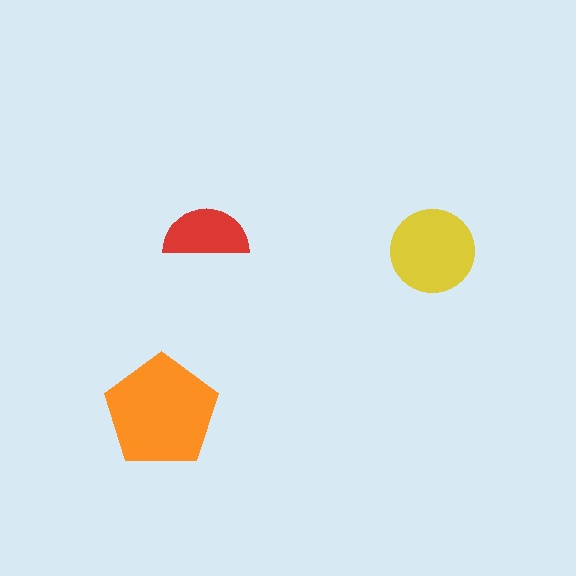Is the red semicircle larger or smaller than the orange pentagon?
Smaller.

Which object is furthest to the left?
The orange pentagon is leftmost.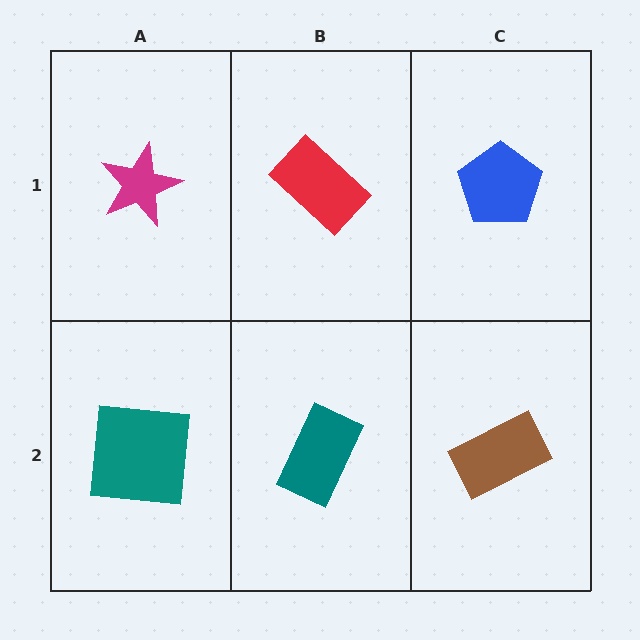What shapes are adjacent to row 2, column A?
A magenta star (row 1, column A), a teal rectangle (row 2, column B).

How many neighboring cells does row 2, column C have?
2.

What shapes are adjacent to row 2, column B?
A red rectangle (row 1, column B), a teal square (row 2, column A), a brown rectangle (row 2, column C).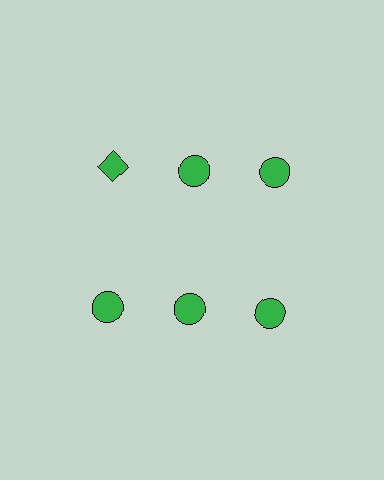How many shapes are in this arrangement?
There are 6 shapes arranged in a grid pattern.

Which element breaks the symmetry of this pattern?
The green diamond in the top row, leftmost column breaks the symmetry. All other shapes are green circles.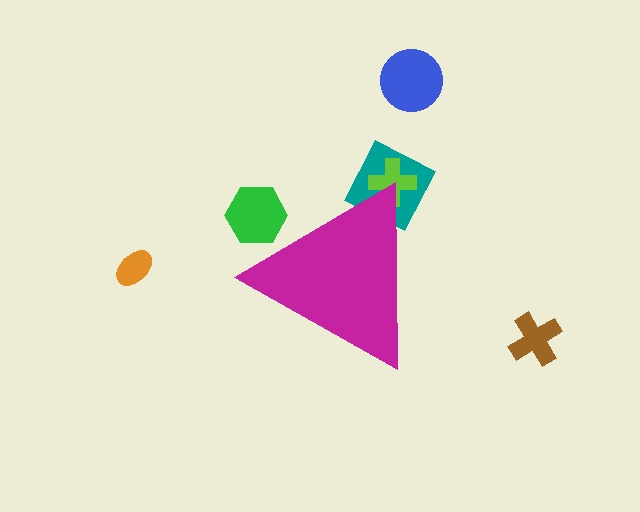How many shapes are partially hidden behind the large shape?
3 shapes are partially hidden.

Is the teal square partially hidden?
Yes, the teal square is partially hidden behind the magenta triangle.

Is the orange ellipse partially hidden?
No, the orange ellipse is fully visible.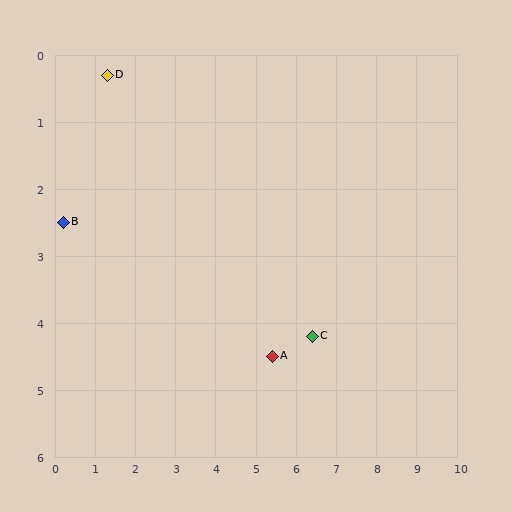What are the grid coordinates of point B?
Point B is at approximately (0.2, 2.5).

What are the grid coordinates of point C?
Point C is at approximately (6.4, 4.2).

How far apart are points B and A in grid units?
Points B and A are about 5.6 grid units apart.